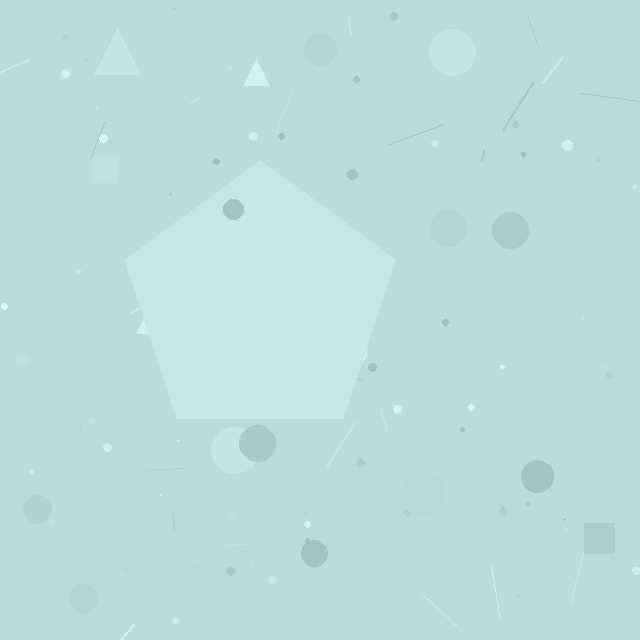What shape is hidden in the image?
A pentagon is hidden in the image.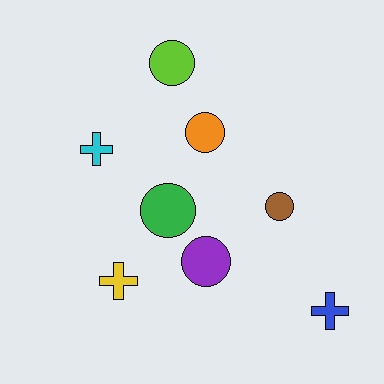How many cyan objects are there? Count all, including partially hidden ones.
There is 1 cyan object.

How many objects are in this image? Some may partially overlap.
There are 8 objects.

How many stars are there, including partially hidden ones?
There are no stars.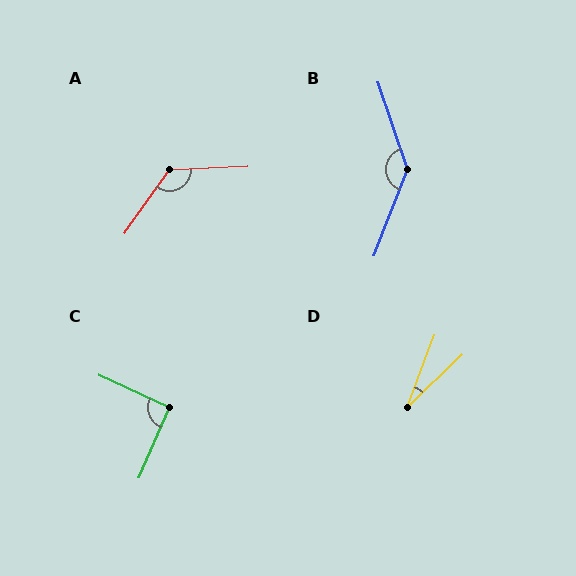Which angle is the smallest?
D, at approximately 25 degrees.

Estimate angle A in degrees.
Approximately 128 degrees.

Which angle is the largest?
B, at approximately 140 degrees.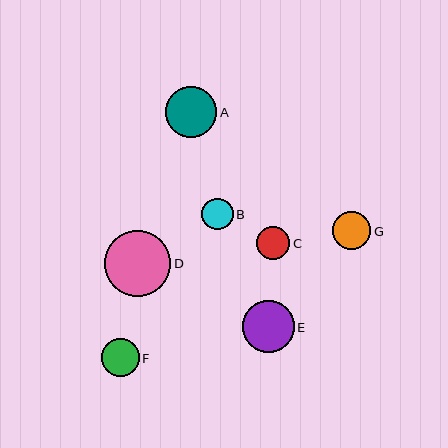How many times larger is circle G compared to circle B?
Circle G is approximately 1.2 times the size of circle B.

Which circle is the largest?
Circle D is the largest with a size of approximately 66 pixels.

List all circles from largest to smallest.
From largest to smallest: D, E, A, F, G, C, B.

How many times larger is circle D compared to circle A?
Circle D is approximately 1.3 times the size of circle A.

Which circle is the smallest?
Circle B is the smallest with a size of approximately 32 pixels.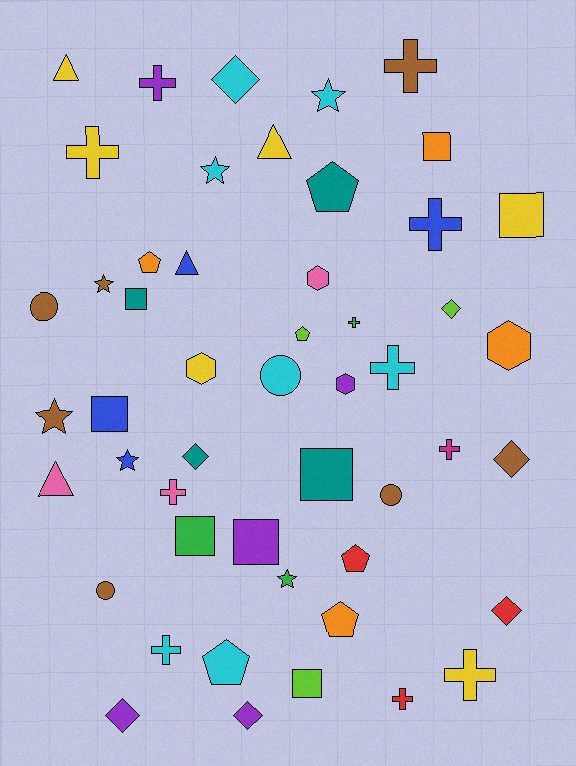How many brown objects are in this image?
There are 7 brown objects.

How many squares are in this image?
There are 8 squares.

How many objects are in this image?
There are 50 objects.